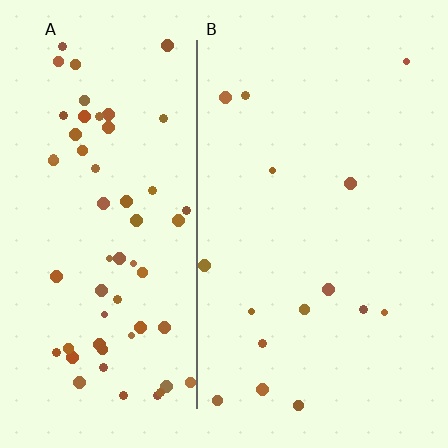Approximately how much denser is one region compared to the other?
Approximately 4.1× — region A over region B.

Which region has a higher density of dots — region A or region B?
A (the left).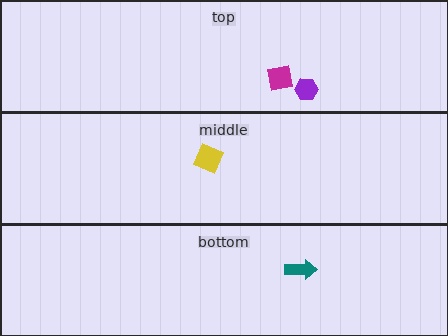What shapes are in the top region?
The magenta square, the purple hexagon.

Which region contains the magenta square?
The top region.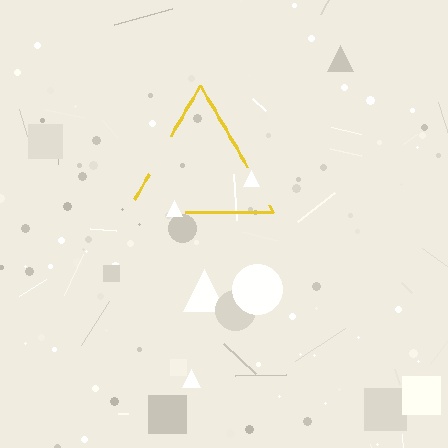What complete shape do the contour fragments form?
The contour fragments form a triangle.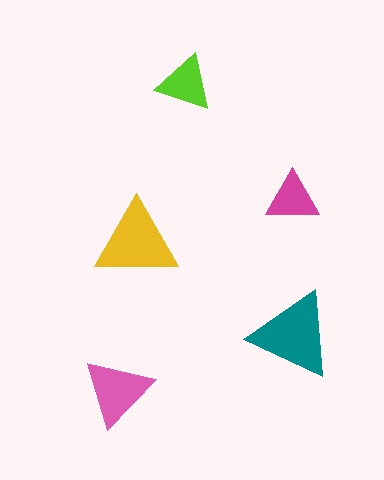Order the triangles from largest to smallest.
the teal one, the yellow one, the pink one, the lime one, the magenta one.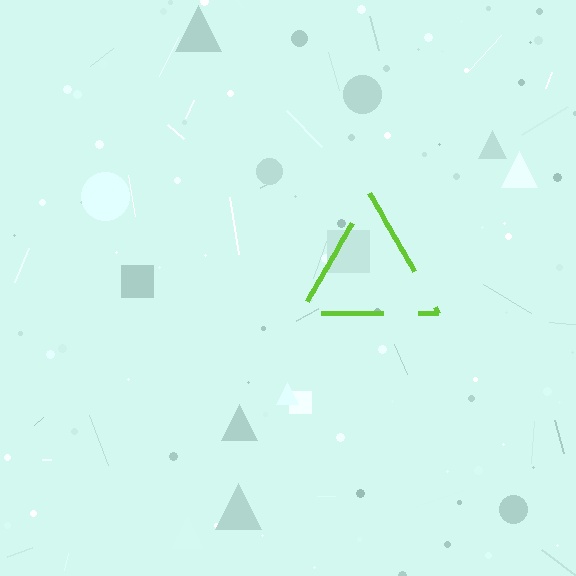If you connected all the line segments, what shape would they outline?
They would outline a triangle.